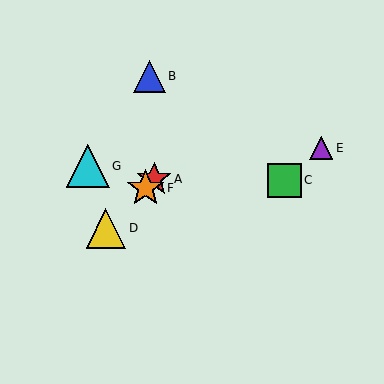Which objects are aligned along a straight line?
Objects A, D, F are aligned along a straight line.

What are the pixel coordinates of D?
Object D is at (106, 228).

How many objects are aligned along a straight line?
3 objects (A, D, F) are aligned along a straight line.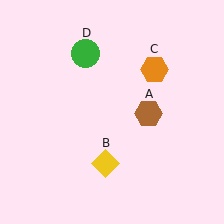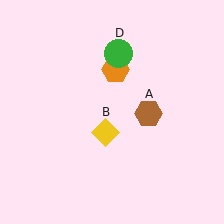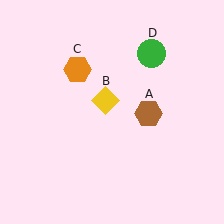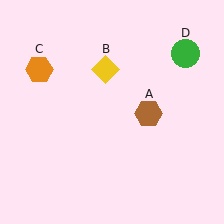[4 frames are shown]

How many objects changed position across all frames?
3 objects changed position: yellow diamond (object B), orange hexagon (object C), green circle (object D).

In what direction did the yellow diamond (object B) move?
The yellow diamond (object B) moved up.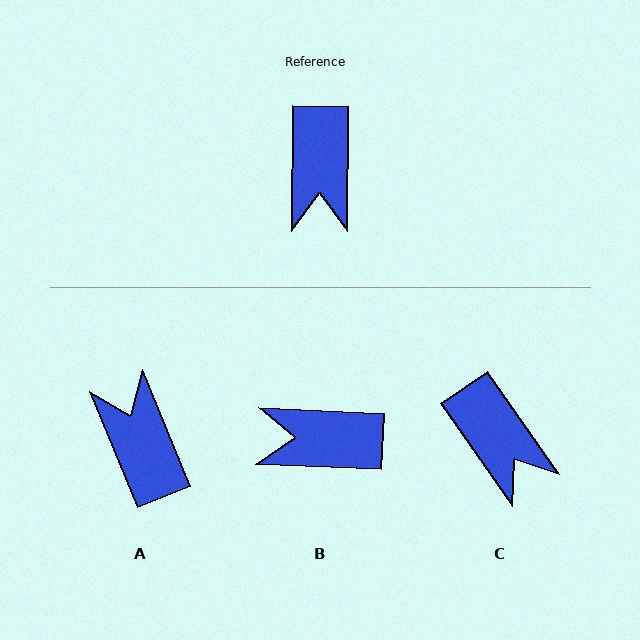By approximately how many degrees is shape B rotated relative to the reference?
Approximately 92 degrees clockwise.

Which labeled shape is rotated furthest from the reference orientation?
A, about 157 degrees away.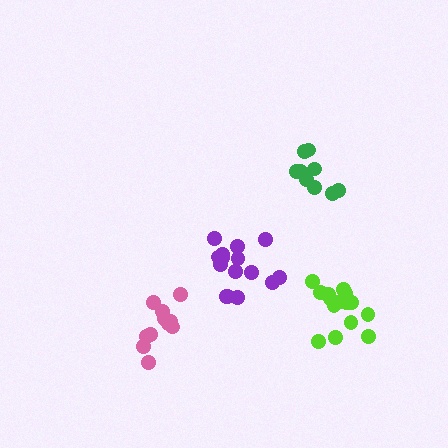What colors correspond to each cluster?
The clusters are colored: lime, purple, pink, green.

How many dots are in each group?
Group 1: 15 dots, Group 2: 15 dots, Group 3: 11 dots, Group 4: 9 dots (50 total).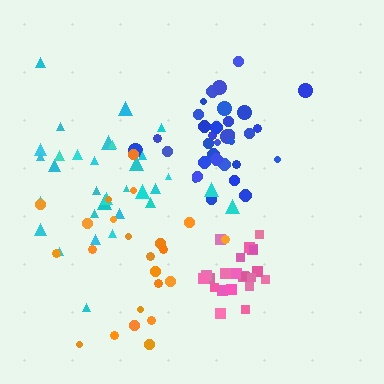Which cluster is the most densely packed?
Pink.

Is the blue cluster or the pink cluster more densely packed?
Pink.